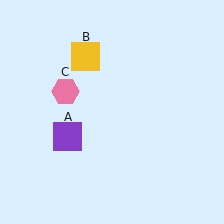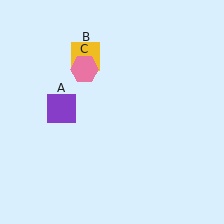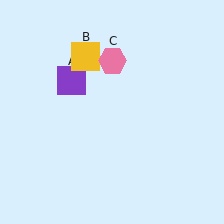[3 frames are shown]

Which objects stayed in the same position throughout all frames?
Yellow square (object B) remained stationary.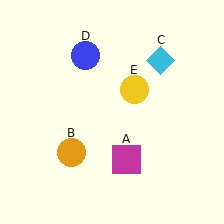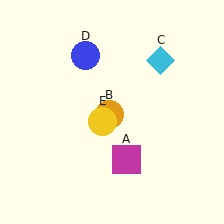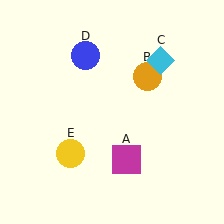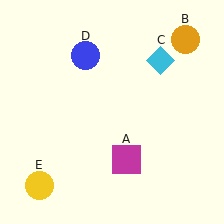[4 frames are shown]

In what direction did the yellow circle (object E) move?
The yellow circle (object E) moved down and to the left.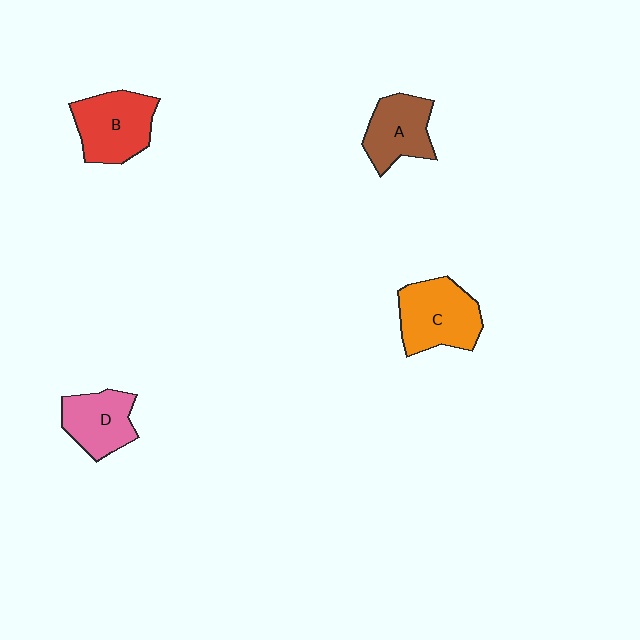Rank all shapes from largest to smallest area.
From largest to smallest: C (orange), B (red), A (brown), D (pink).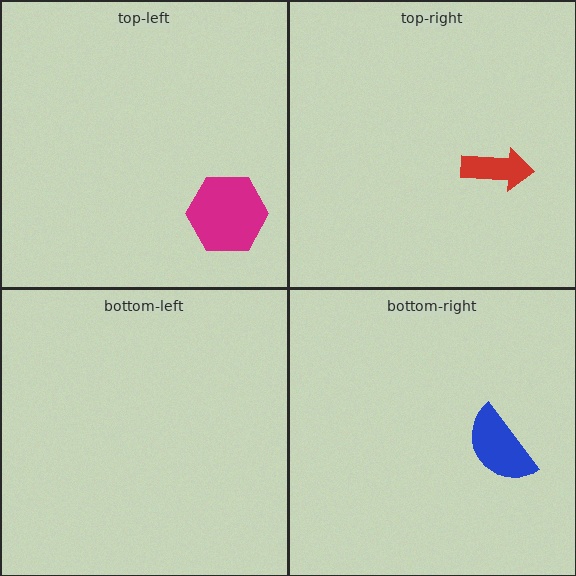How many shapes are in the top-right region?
1.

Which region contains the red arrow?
The top-right region.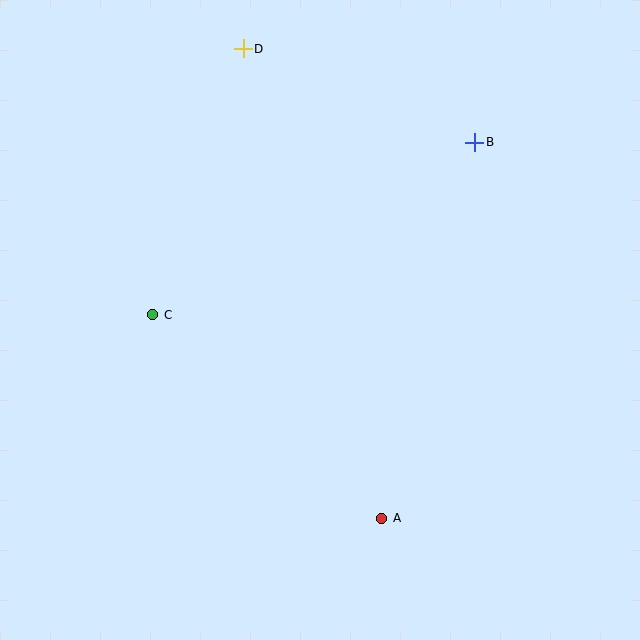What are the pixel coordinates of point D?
Point D is at (243, 49).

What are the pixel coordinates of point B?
Point B is at (475, 142).